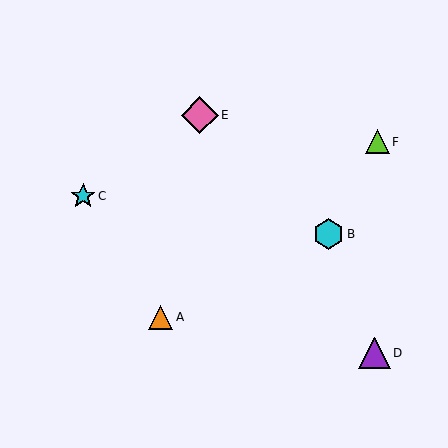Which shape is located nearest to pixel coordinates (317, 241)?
The cyan hexagon (labeled B) at (328, 234) is nearest to that location.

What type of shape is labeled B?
Shape B is a cyan hexagon.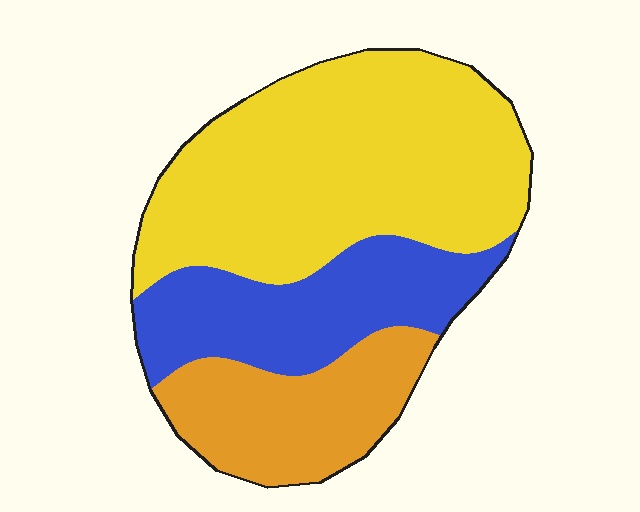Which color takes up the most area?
Yellow, at roughly 55%.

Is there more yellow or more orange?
Yellow.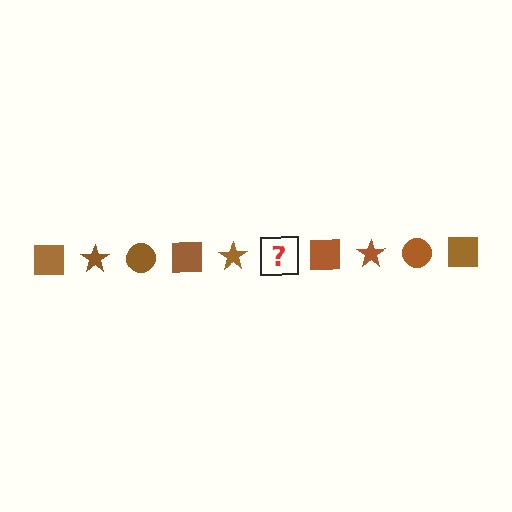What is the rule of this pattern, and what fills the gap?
The rule is that the pattern cycles through square, star, circle shapes in brown. The gap should be filled with a brown circle.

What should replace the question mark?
The question mark should be replaced with a brown circle.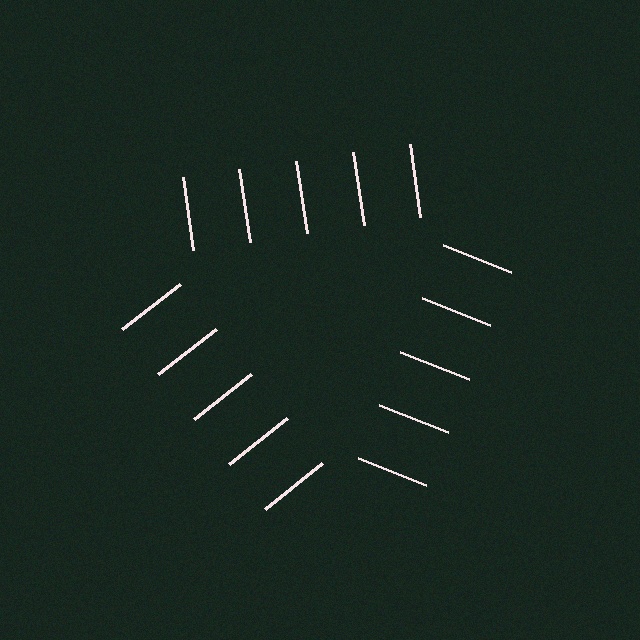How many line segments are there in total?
15 — 5 along each of the 3 edges.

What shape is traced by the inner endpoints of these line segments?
An illusory triangle — the line segments terminate on its edges but no continuous stroke is drawn.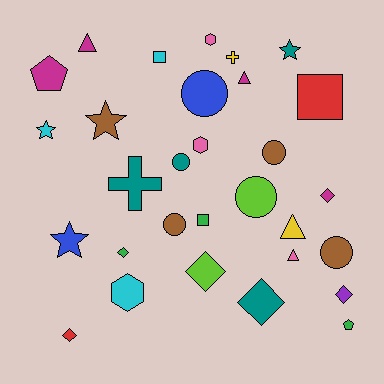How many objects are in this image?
There are 30 objects.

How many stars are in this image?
There are 4 stars.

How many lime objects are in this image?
There are 2 lime objects.